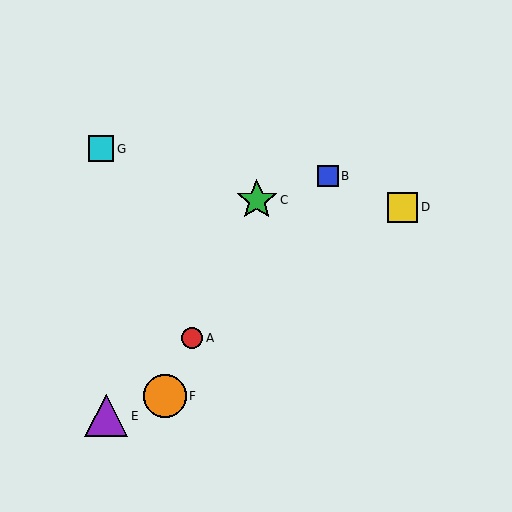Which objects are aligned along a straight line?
Objects A, C, F are aligned along a straight line.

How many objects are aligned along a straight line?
3 objects (A, C, F) are aligned along a straight line.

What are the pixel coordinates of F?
Object F is at (165, 396).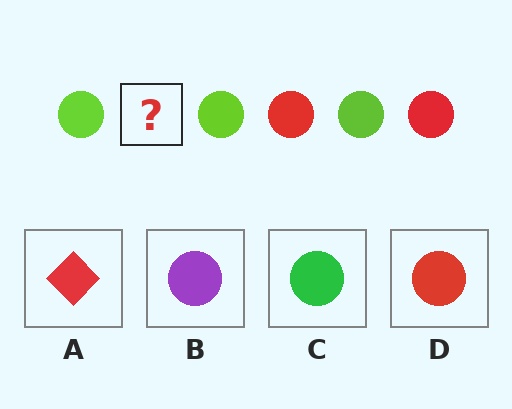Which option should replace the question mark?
Option D.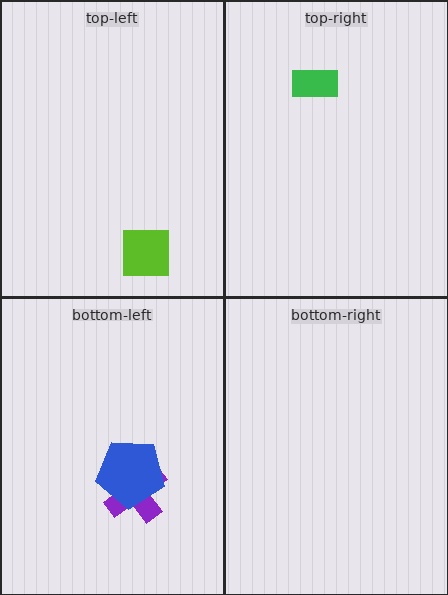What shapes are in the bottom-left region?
The purple cross, the blue pentagon.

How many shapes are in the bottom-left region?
2.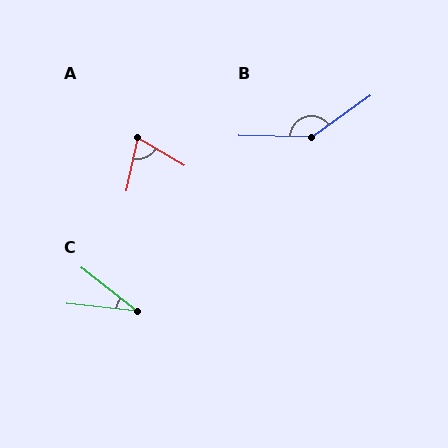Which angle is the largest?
B, at approximately 143 degrees.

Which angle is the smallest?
C, at approximately 32 degrees.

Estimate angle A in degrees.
Approximately 72 degrees.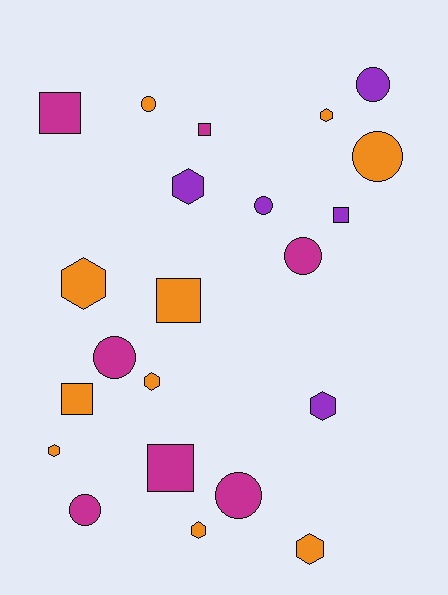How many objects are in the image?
There are 22 objects.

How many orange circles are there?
There are 2 orange circles.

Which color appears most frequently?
Orange, with 10 objects.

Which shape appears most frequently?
Circle, with 8 objects.